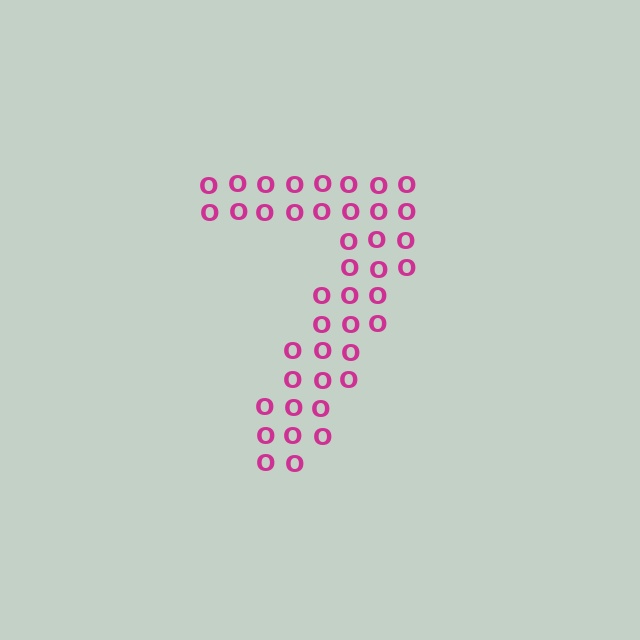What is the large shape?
The large shape is the digit 7.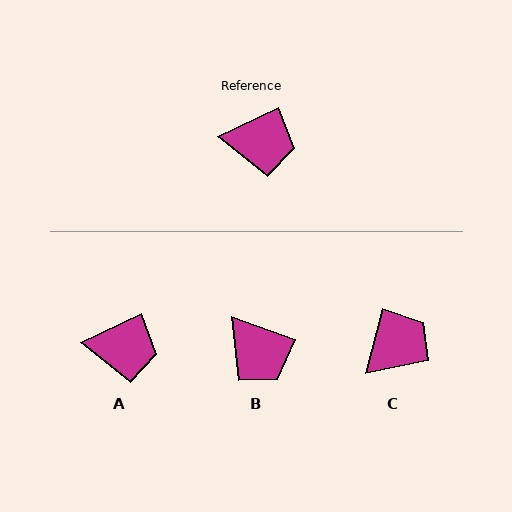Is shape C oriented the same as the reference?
No, it is off by about 50 degrees.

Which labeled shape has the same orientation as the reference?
A.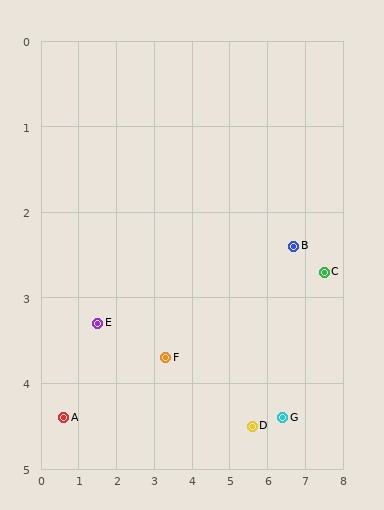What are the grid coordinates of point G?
Point G is at approximately (6.4, 4.4).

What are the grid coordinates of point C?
Point C is at approximately (7.5, 2.7).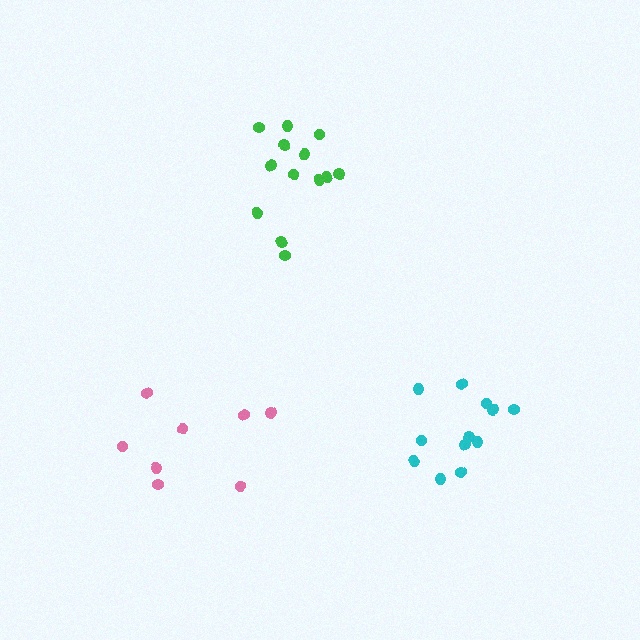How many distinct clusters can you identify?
There are 3 distinct clusters.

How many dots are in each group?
Group 1: 13 dots, Group 2: 12 dots, Group 3: 8 dots (33 total).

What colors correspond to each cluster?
The clusters are colored: green, cyan, pink.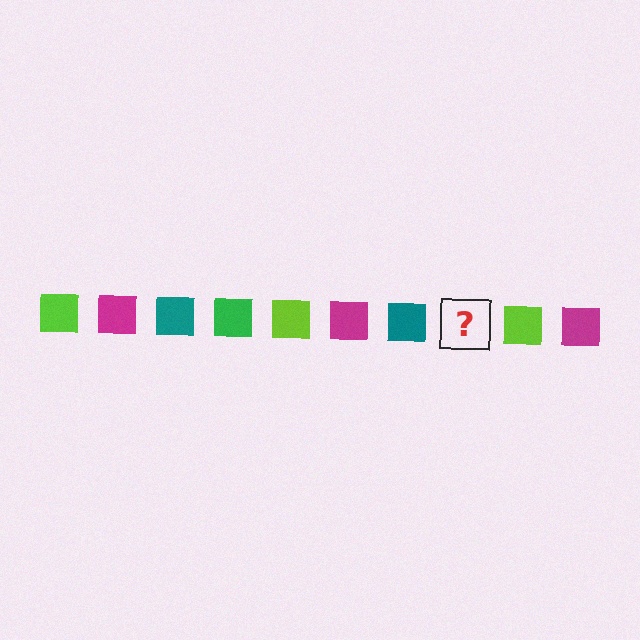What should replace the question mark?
The question mark should be replaced with a green square.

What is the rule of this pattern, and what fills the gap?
The rule is that the pattern cycles through lime, magenta, teal, green squares. The gap should be filled with a green square.